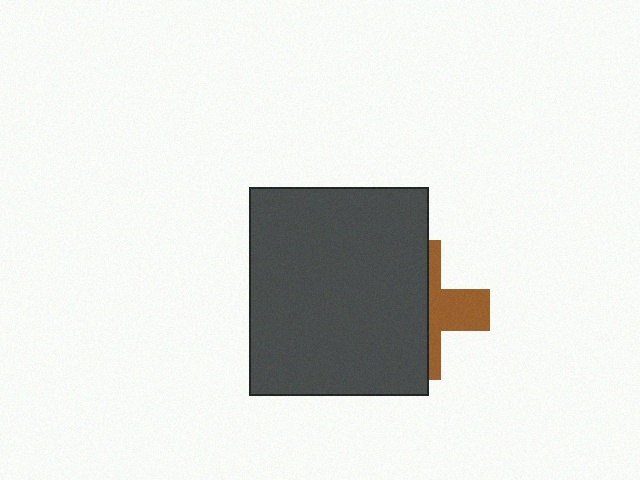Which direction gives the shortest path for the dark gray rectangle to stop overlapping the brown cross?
Moving left gives the shortest separation.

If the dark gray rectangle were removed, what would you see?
You would see the complete brown cross.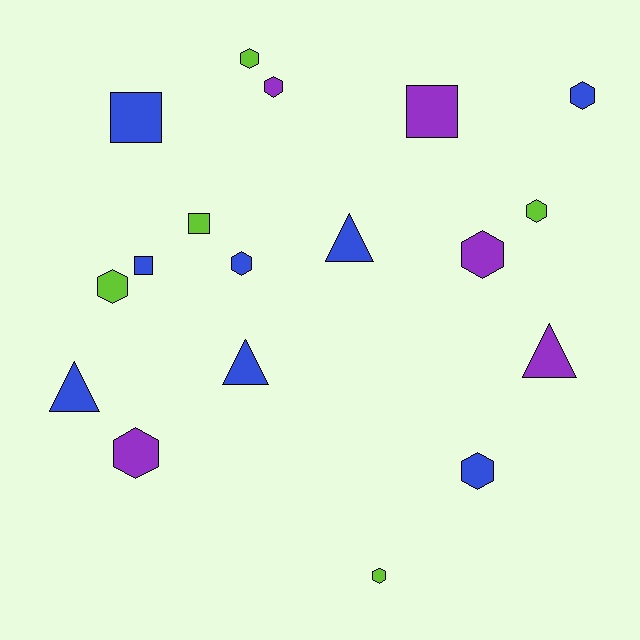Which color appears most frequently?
Blue, with 8 objects.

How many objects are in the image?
There are 18 objects.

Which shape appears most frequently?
Hexagon, with 10 objects.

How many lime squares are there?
There is 1 lime square.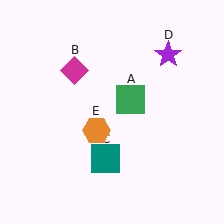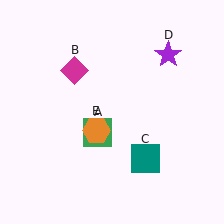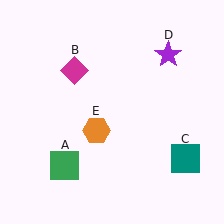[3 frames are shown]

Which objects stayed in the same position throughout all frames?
Magenta diamond (object B) and purple star (object D) and orange hexagon (object E) remained stationary.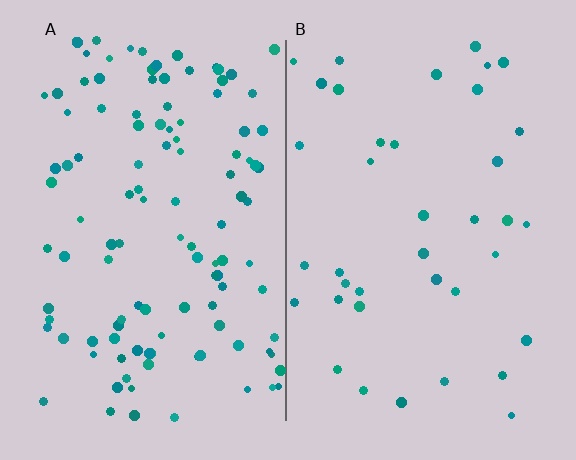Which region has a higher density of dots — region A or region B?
A (the left).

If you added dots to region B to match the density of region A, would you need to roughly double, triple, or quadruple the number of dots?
Approximately triple.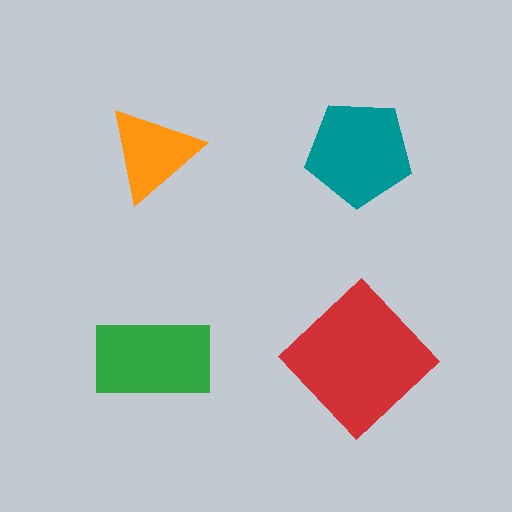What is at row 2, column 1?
A green rectangle.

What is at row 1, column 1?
An orange triangle.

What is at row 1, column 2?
A teal pentagon.